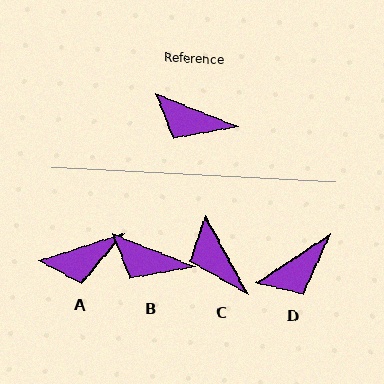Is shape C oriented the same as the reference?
No, it is off by about 40 degrees.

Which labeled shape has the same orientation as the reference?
B.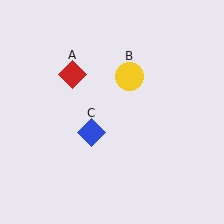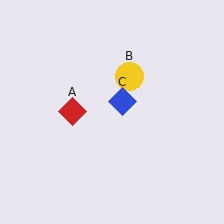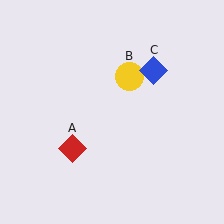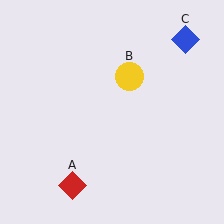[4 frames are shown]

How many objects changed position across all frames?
2 objects changed position: red diamond (object A), blue diamond (object C).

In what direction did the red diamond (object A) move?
The red diamond (object A) moved down.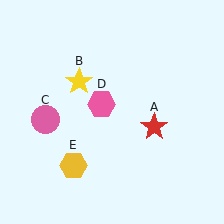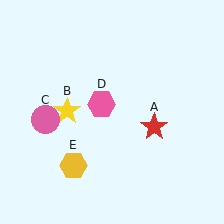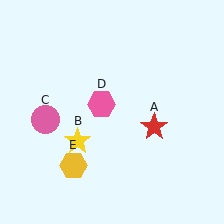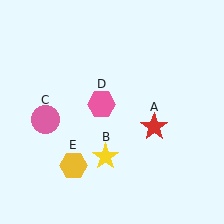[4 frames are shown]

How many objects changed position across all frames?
1 object changed position: yellow star (object B).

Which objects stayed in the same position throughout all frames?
Red star (object A) and pink circle (object C) and pink hexagon (object D) and yellow hexagon (object E) remained stationary.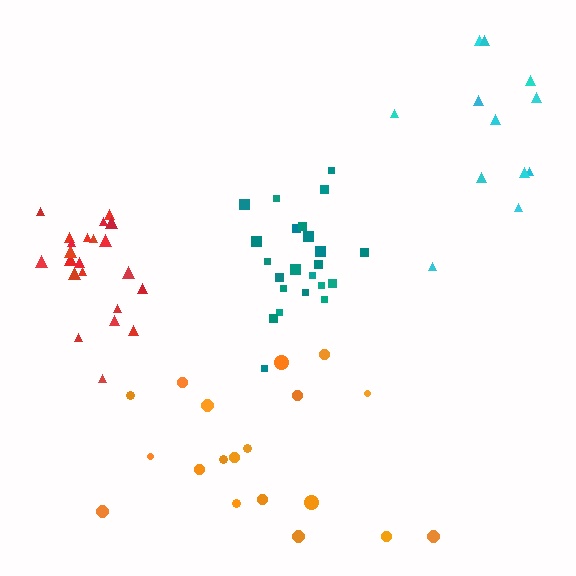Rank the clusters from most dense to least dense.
teal, red, orange, cyan.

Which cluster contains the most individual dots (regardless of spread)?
Teal (23).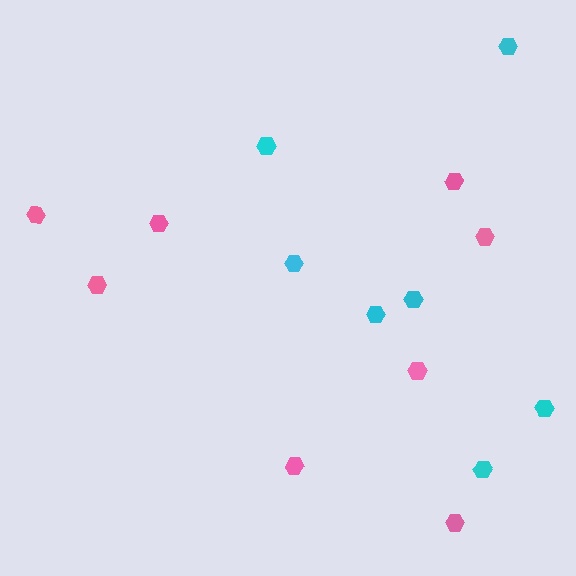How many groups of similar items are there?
There are 2 groups: one group of pink hexagons (8) and one group of cyan hexagons (7).